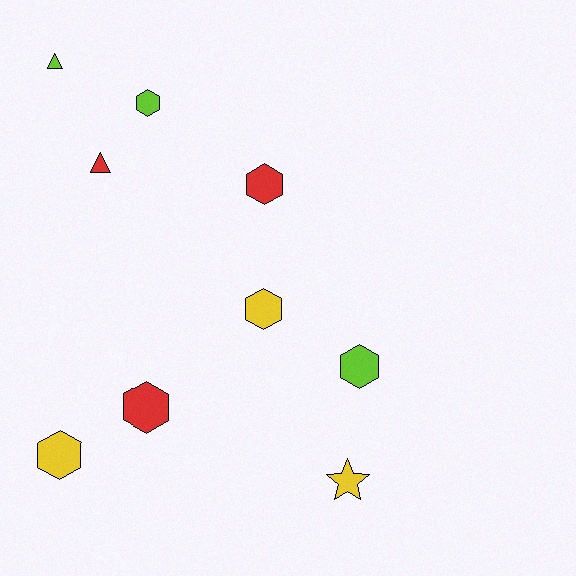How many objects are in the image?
There are 9 objects.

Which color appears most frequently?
Lime, with 3 objects.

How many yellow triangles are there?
There are no yellow triangles.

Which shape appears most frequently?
Hexagon, with 6 objects.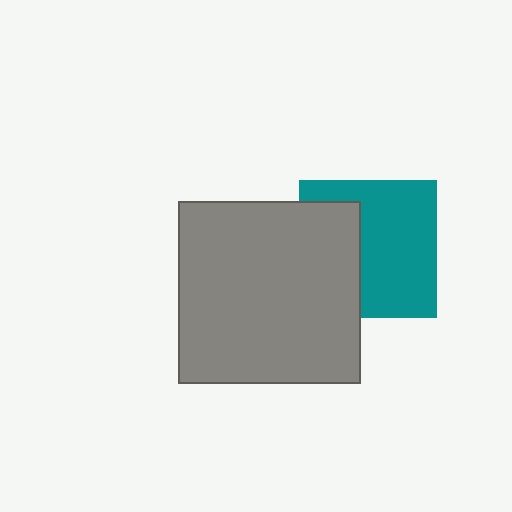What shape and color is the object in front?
The object in front is a gray square.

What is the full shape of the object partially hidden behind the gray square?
The partially hidden object is a teal square.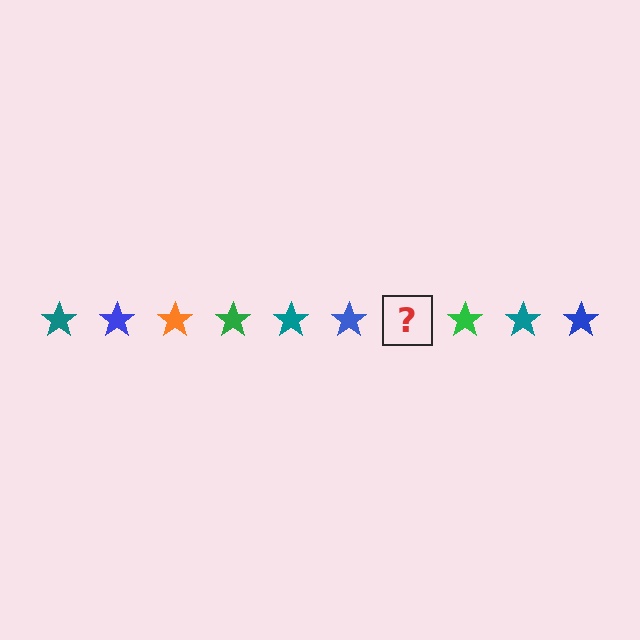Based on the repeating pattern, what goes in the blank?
The blank should be an orange star.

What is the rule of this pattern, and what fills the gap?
The rule is that the pattern cycles through teal, blue, orange, green stars. The gap should be filled with an orange star.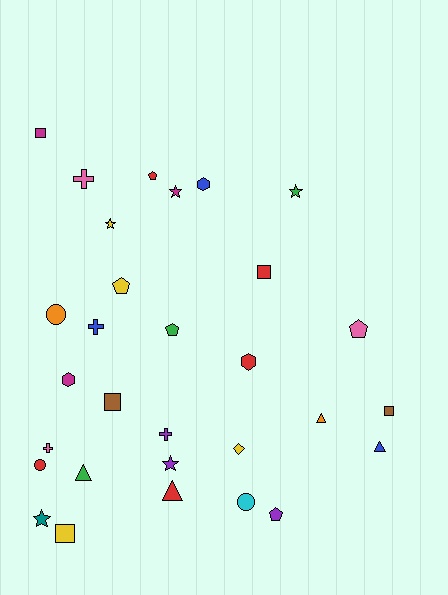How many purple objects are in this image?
There are 3 purple objects.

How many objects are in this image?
There are 30 objects.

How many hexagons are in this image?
There are 3 hexagons.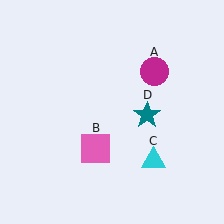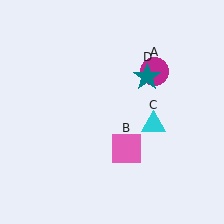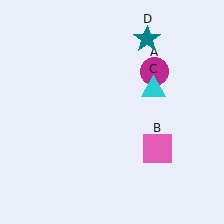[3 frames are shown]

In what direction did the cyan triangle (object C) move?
The cyan triangle (object C) moved up.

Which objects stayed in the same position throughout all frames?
Magenta circle (object A) remained stationary.